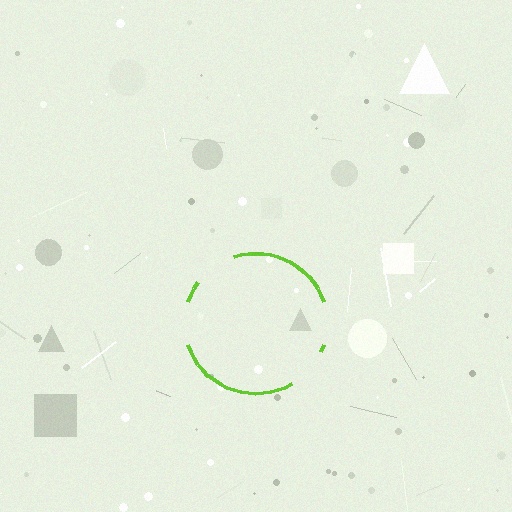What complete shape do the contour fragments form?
The contour fragments form a circle.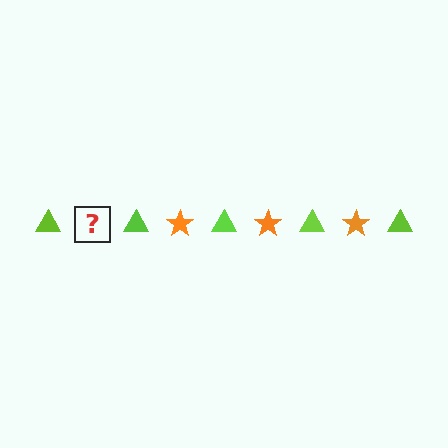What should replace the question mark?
The question mark should be replaced with an orange star.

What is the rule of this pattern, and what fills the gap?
The rule is that the pattern alternates between lime triangle and orange star. The gap should be filled with an orange star.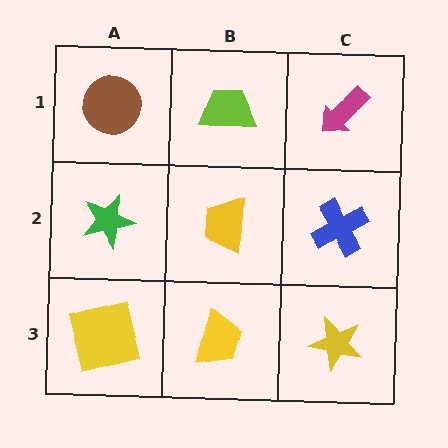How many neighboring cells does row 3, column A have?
2.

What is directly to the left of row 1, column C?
A lime trapezoid.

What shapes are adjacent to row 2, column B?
A lime trapezoid (row 1, column B), a yellow trapezoid (row 3, column B), a green star (row 2, column A), a blue cross (row 2, column C).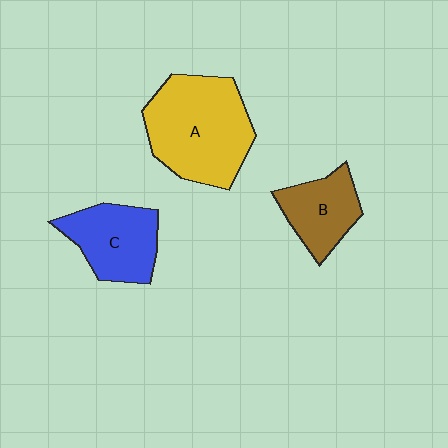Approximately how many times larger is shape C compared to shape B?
Approximately 1.2 times.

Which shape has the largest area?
Shape A (yellow).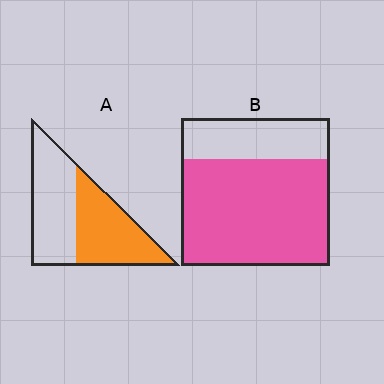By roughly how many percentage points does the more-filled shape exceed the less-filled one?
By roughly 25 percentage points (B over A).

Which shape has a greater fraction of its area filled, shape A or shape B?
Shape B.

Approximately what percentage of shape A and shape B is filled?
A is approximately 50% and B is approximately 70%.